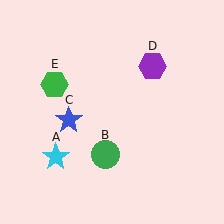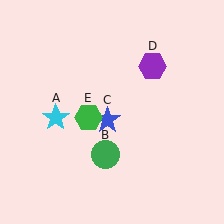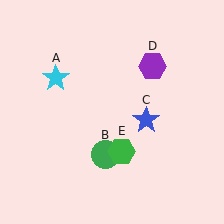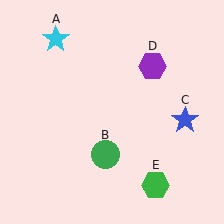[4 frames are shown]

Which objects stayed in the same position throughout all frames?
Green circle (object B) and purple hexagon (object D) remained stationary.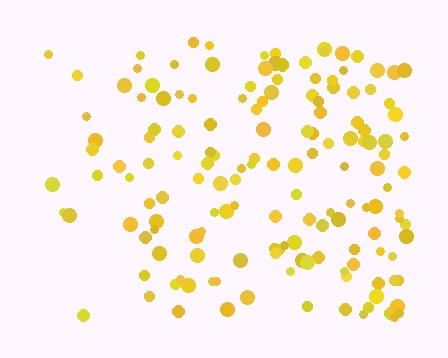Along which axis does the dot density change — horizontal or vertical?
Horizontal.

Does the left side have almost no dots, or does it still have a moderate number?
Still a moderate number, just noticeably fewer than the right.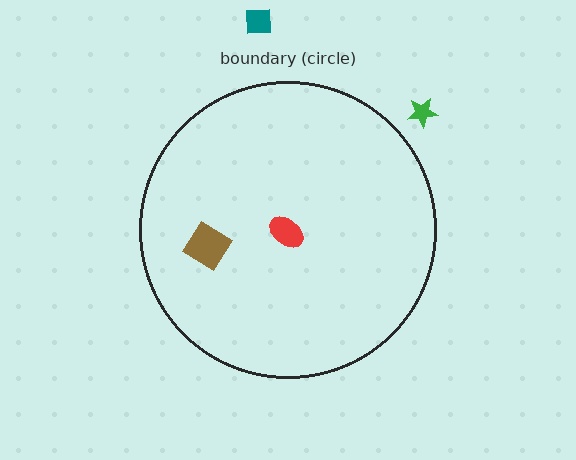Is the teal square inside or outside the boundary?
Outside.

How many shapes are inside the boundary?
2 inside, 2 outside.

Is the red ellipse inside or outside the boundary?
Inside.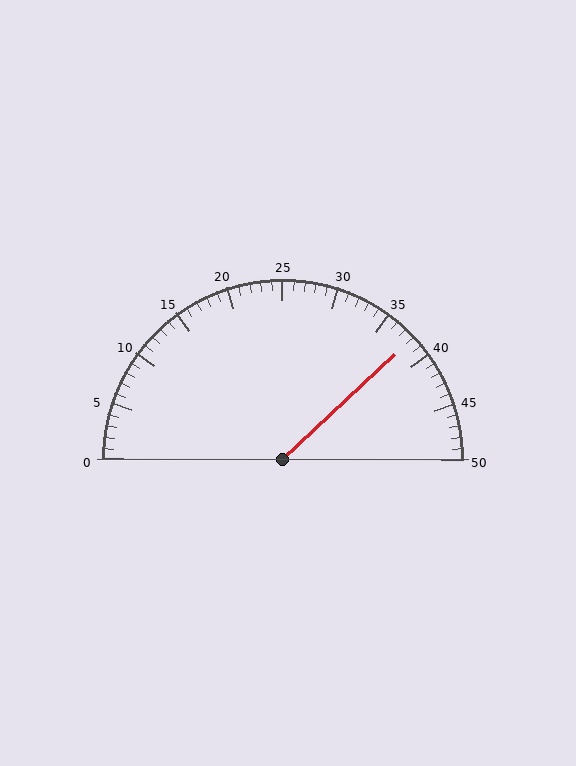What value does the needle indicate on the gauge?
The needle indicates approximately 38.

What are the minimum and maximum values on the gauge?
The gauge ranges from 0 to 50.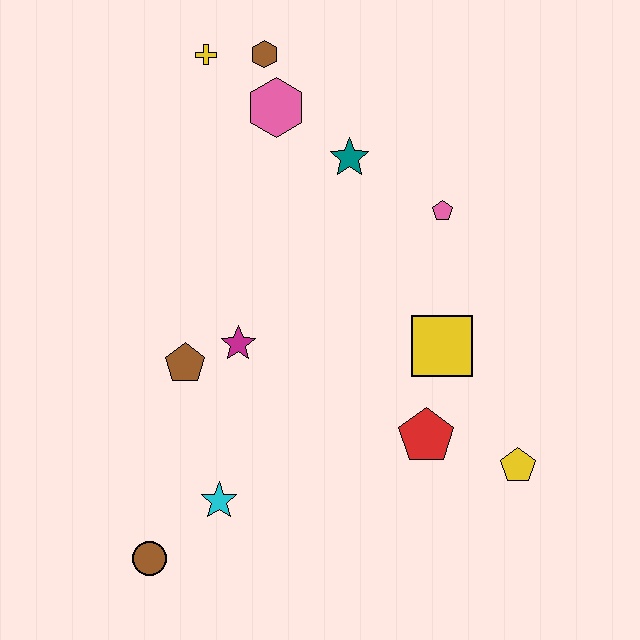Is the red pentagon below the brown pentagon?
Yes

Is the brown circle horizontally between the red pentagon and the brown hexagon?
No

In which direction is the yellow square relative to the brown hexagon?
The yellow square is below the brown hexagon.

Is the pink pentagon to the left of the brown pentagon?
No